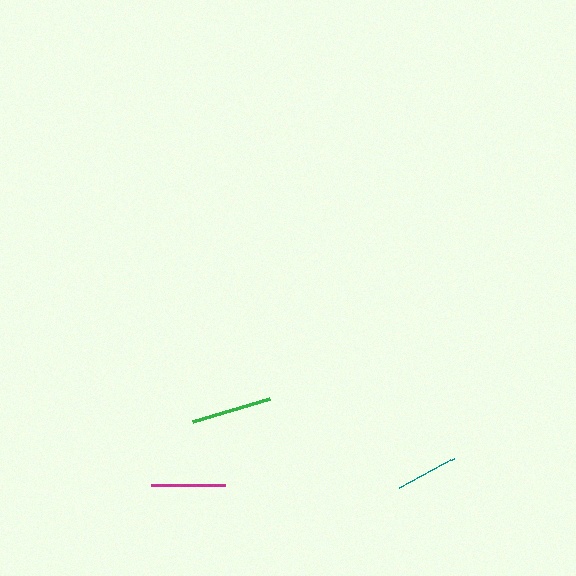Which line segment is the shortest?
The teal line is the shortest at approximately 62 pixels.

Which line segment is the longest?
The green line is the longest at approximately 81 pixels.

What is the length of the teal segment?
The teal segment is approximately 62 pixels long.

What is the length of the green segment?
The green segment is approximately 81 pixels long.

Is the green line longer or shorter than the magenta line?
The green line is longer than the magenta line.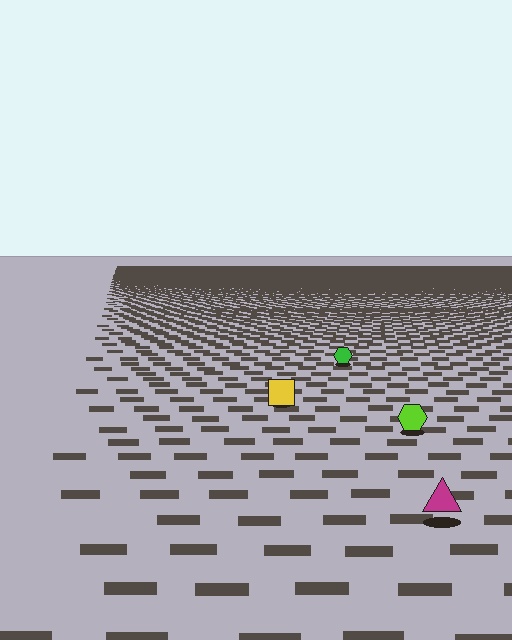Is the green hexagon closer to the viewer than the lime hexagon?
No. The lime hexagon is closer — you can tell from the texture gradient: the ground texture is coarser near it.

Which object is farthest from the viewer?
The green hexagon is farthest from the viewer. It appears smaller and the ground texture around it is denser.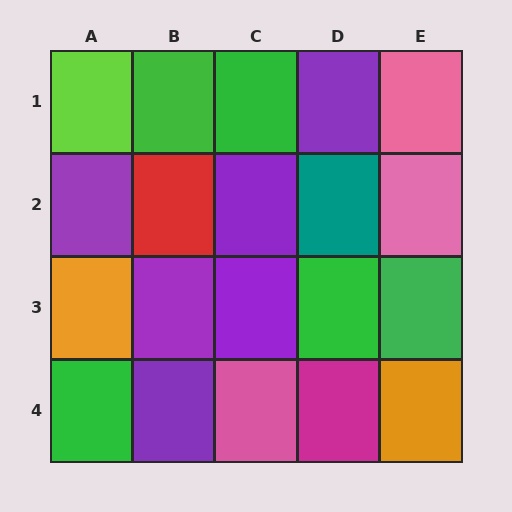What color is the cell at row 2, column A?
Purple.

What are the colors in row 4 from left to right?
Green, purple, pink, magenta, orange.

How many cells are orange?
2 cells are orange.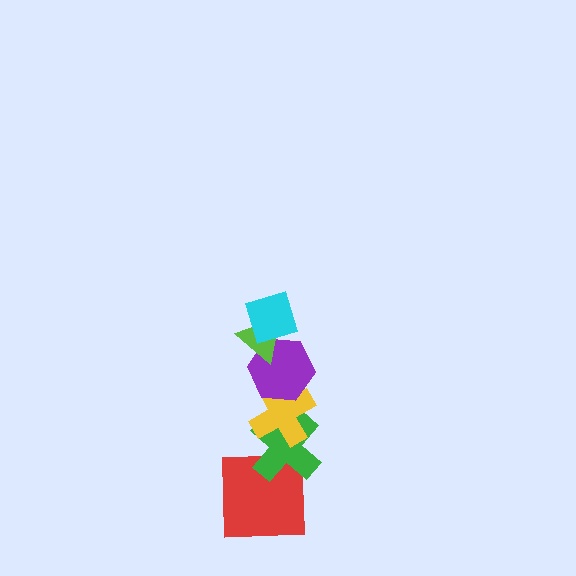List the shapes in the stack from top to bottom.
From top to bottom: the cyan diamond, the lime triangle, the purple hexagon, the yellow cross, the green cross, the red square.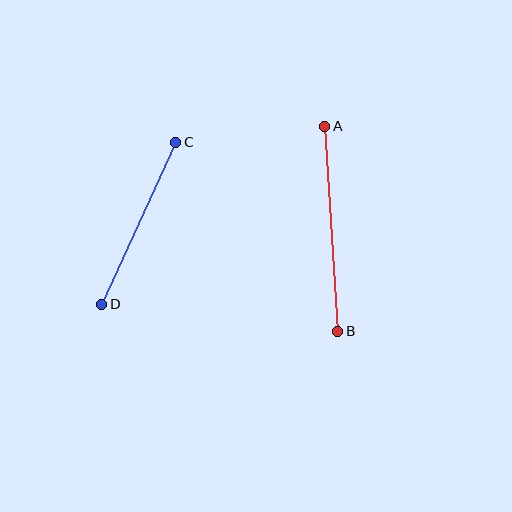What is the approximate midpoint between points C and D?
The midpoint is at approximately (139, 223) pixels.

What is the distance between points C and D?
The distance is approximately 178 pixels.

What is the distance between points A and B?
The distance is approximately 205 pixels.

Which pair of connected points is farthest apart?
Points A and B are farthest apart.